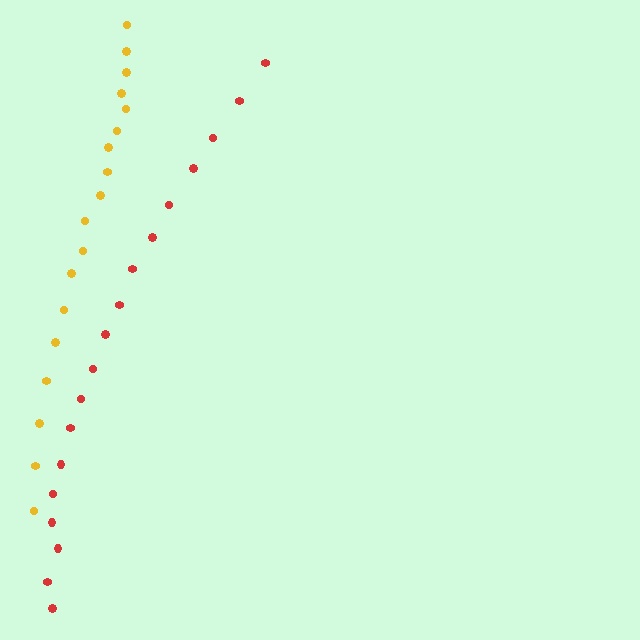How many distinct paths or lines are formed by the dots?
There are 2 distinct paths.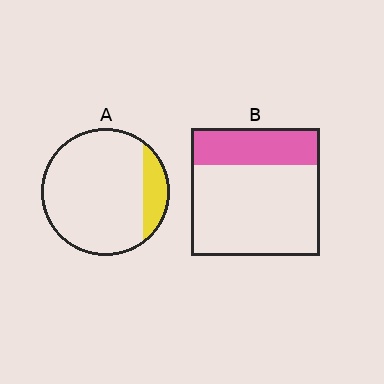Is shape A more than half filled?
No.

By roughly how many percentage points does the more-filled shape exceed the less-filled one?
By roughly 15 percentage points (B over A).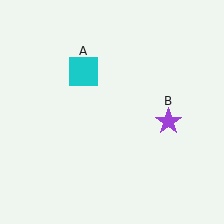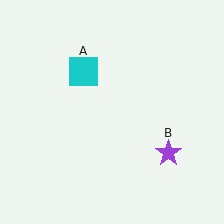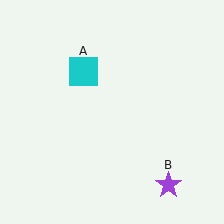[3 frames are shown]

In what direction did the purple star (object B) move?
The purple star (object B) moved down.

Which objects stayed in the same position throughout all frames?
Cyan square (object A) remained stationary.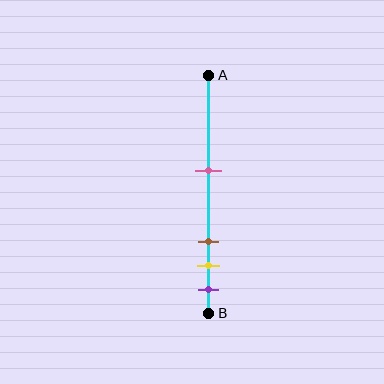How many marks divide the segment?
There are 4 marks dividing the segment.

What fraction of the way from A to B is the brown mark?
The brown mark is approximately 70% (0.7) of the way from A to B.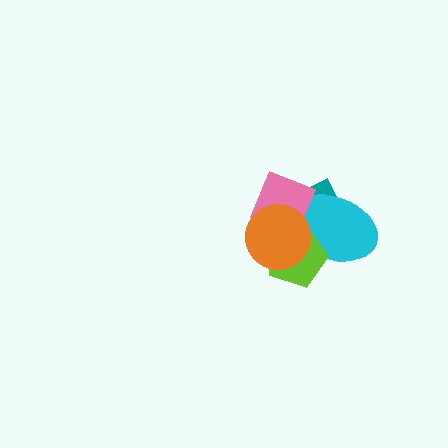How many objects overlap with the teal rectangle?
4 objects overlap with the teal rectangle.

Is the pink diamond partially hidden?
Yes, it is partially covered by another shape.